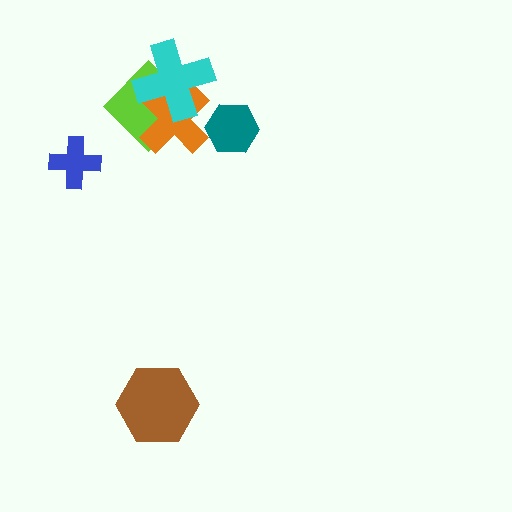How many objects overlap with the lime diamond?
2 objects overlap with the lime diamond.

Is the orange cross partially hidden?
Yes, it is partially covered by another shape.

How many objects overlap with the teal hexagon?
0 objects overlap with the teal hexagon.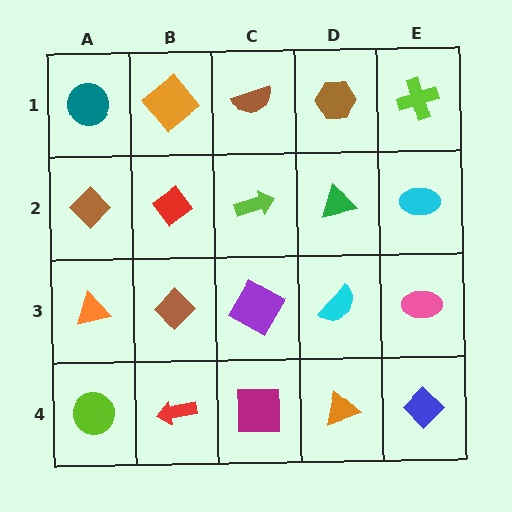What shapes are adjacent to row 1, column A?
A brown diamond (row 2, column A), an orange diamond (row 1, column B).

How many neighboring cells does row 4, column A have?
2.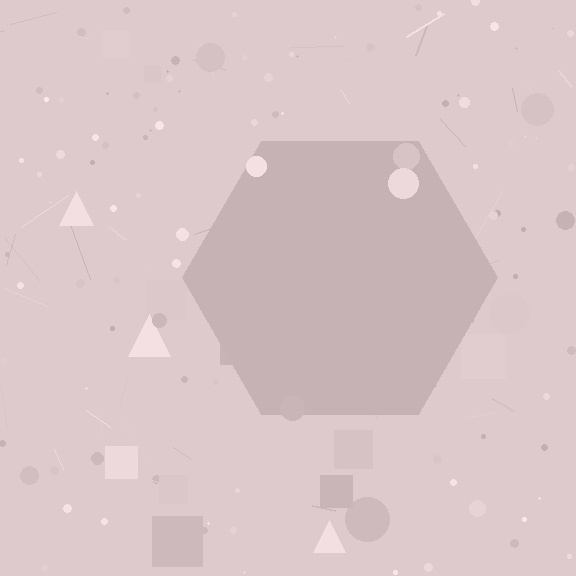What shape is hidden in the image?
A hexagon is hidden in the image.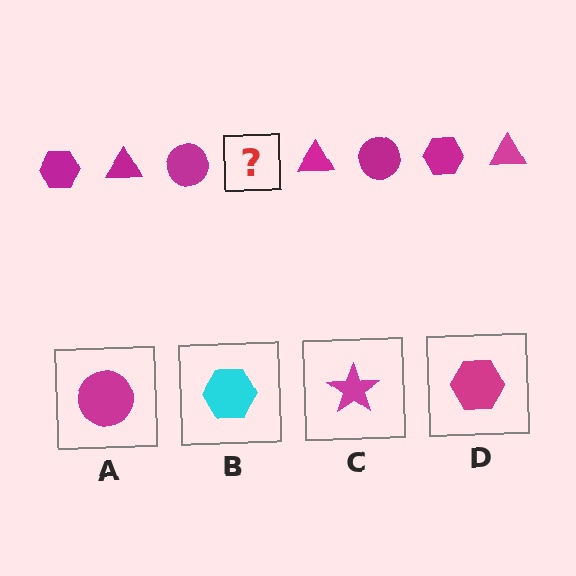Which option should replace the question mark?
Option D.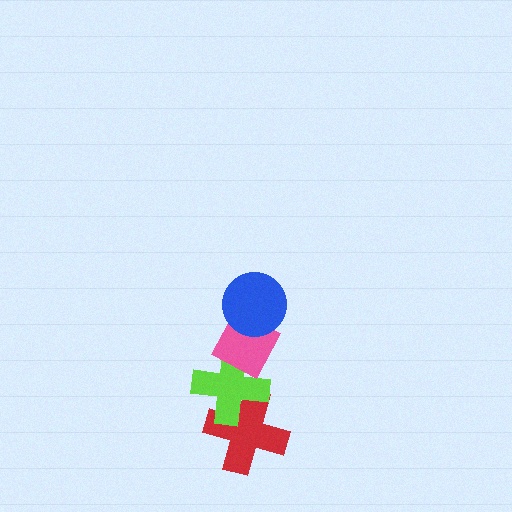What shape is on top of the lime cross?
The pink diamond is on top of the lime cross.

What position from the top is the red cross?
The red cross is 4th from the top.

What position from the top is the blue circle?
The blue circle is 1st from the top.